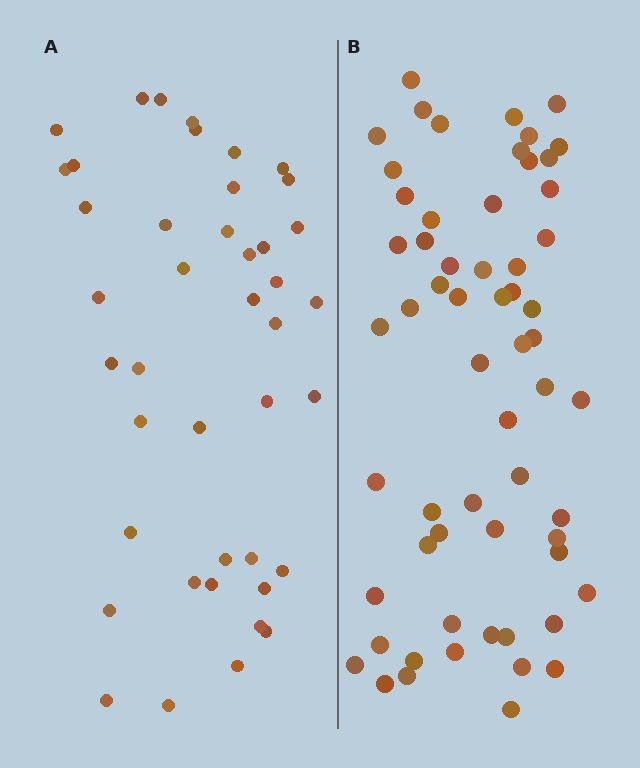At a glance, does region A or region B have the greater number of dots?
Region B (the right region) has more dots.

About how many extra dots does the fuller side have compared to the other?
Region B has approximately 20 more dots than region A.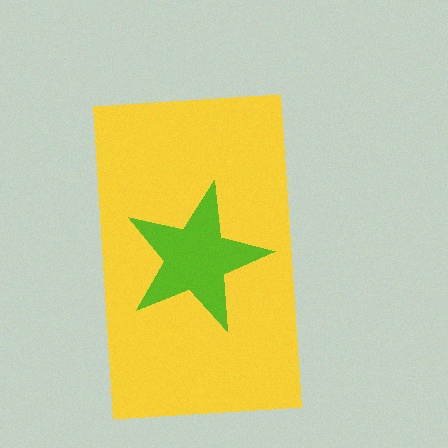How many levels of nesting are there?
2.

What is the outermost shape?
The yellow rectangle.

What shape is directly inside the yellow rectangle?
The lime star.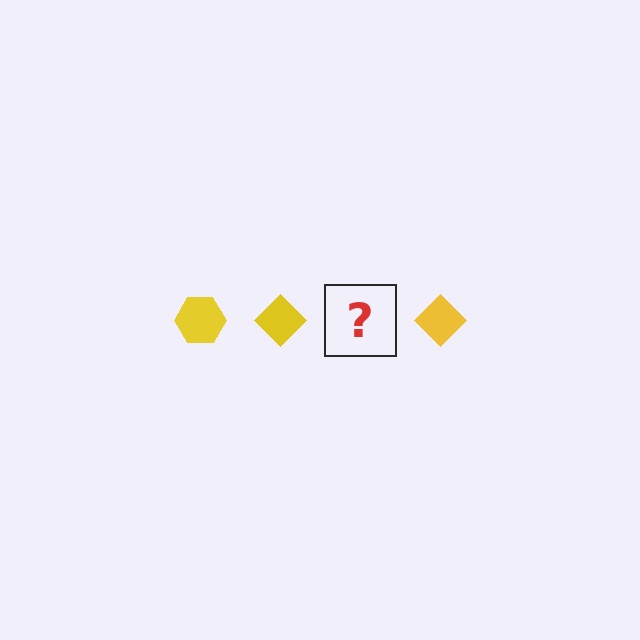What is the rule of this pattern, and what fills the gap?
The rule is that the pattern cycles through hexagon, diamond shapes in yellow. The gap should be filled with a yellow hexagon.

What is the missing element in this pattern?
The missing element is a yellow hexagon.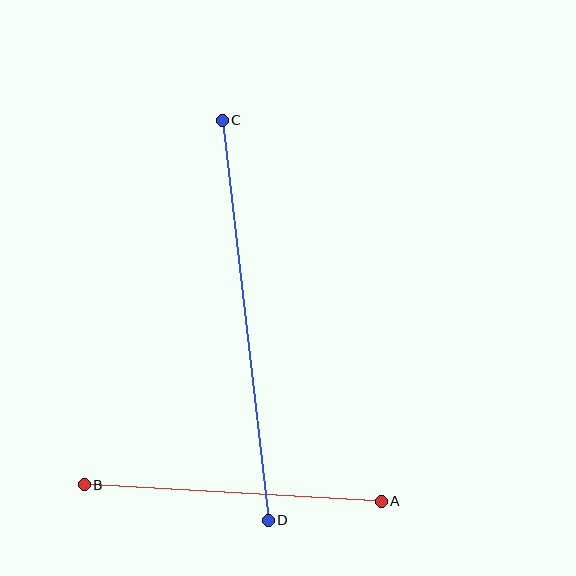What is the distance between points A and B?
The distance is approximately 297 pixels.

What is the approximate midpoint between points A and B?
The midpoint is at approximately (233, 493) pixels.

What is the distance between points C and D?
The distance is approximately 403 pixels.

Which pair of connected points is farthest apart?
Points C and D are farthest apart.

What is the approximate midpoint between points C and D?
The midpoint is at approximately (245, 320) pixels.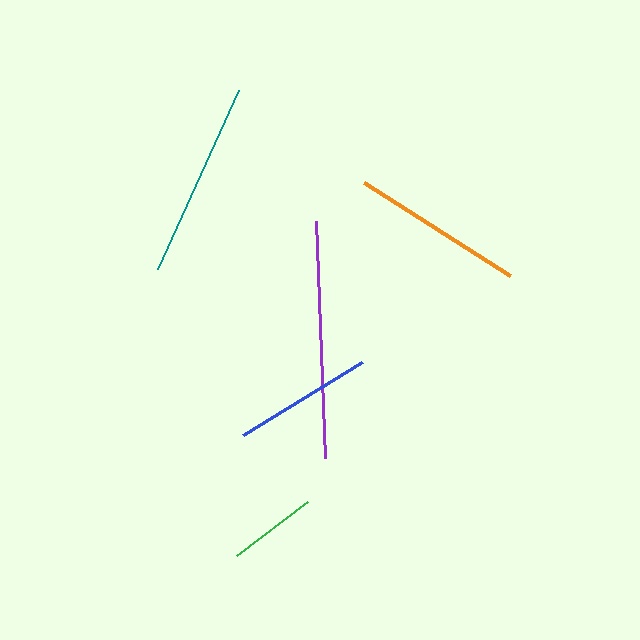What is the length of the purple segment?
The purple segment is approximately 237 pixels long.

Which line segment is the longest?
The purple line is the longest at approximately 237 pixels.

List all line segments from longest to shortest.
From longest to shortest: purple, teal, orange, blue, green.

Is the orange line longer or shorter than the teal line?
The teal line is longer than the orange line.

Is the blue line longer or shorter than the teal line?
The teal line is longer than the blue line.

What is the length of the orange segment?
The orange segment is approximately 174 pixels long.